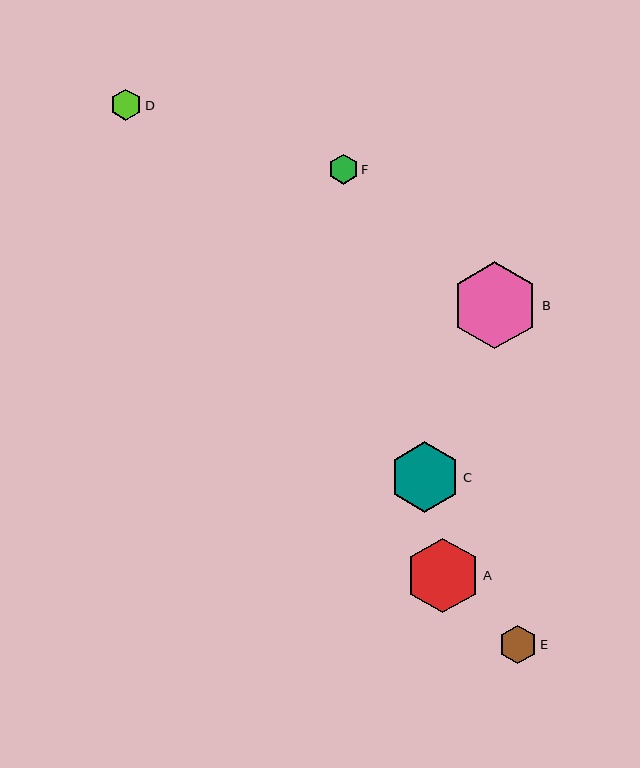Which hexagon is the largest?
Hexagon B is the largest with a size of approximately 87 pixels.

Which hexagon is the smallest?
Hexagon F is the smallest with a size of approximately 30 pixels.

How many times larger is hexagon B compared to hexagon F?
Hexagon B is approximately 2.9 times the size of hexagon F.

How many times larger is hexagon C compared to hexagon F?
Hexagon C is approximately 2.4 times the size of hexagon F.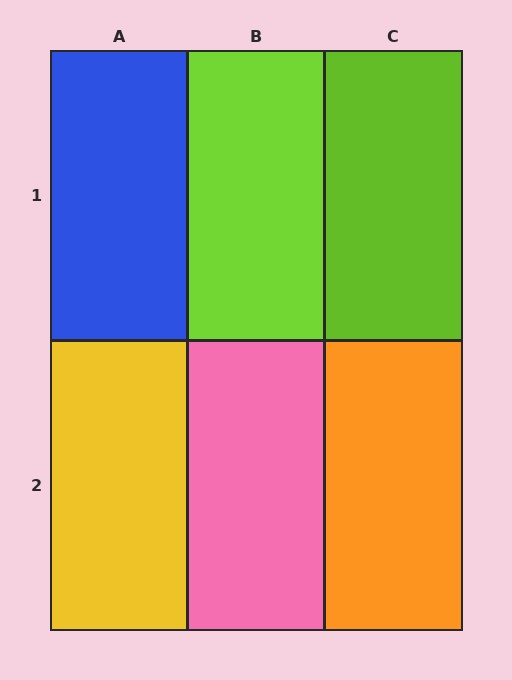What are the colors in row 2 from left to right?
Yellow, pink, orange.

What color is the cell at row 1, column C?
Lime.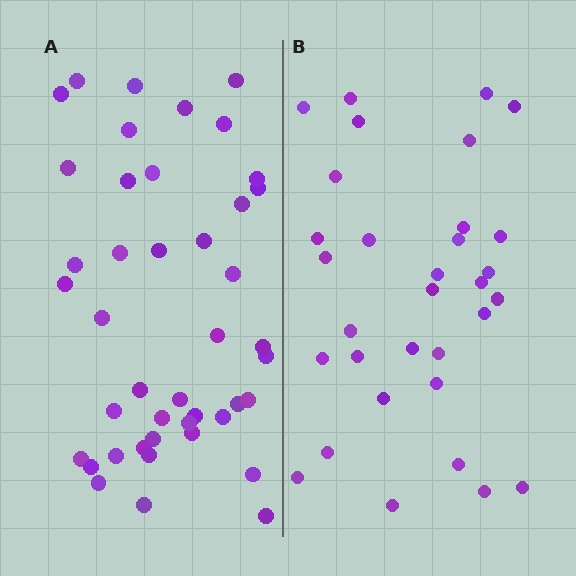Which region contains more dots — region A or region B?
Region A (the left region) has more dots.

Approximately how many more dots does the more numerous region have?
Region A has roughly 12 or so more dots than region B.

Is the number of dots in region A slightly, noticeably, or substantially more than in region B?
Region A has noticeably more, but not dramatically so. The ratio is roughly 1.3 to 1.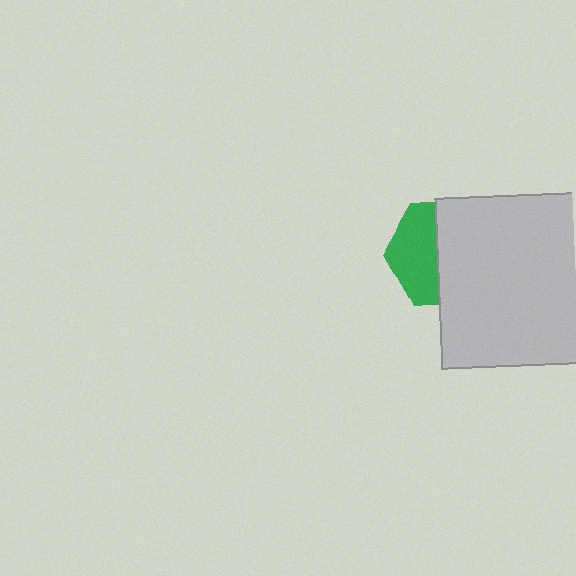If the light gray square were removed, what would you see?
You would see the complete green hexagon.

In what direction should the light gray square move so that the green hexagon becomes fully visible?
The light gray square should move right. That is the shortest direction to clear the overlap and leave the green hexagon fully visible.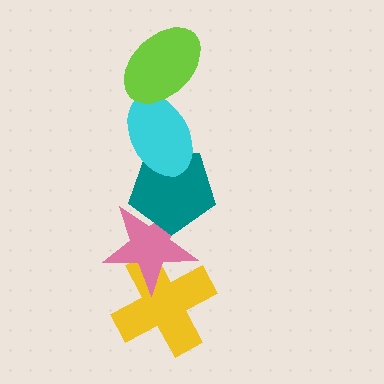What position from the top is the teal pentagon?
The teal pentagon is 3rd from the top.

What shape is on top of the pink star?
The teal pentagon is on top of the pink star.